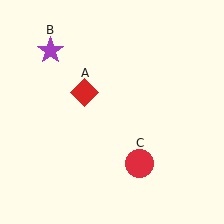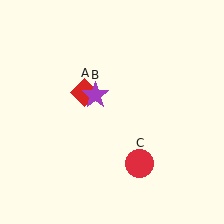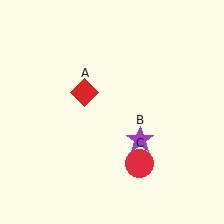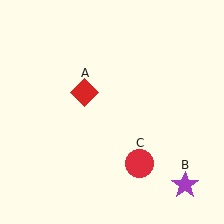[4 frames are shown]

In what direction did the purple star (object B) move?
The purple star (object B) moved down and to the right.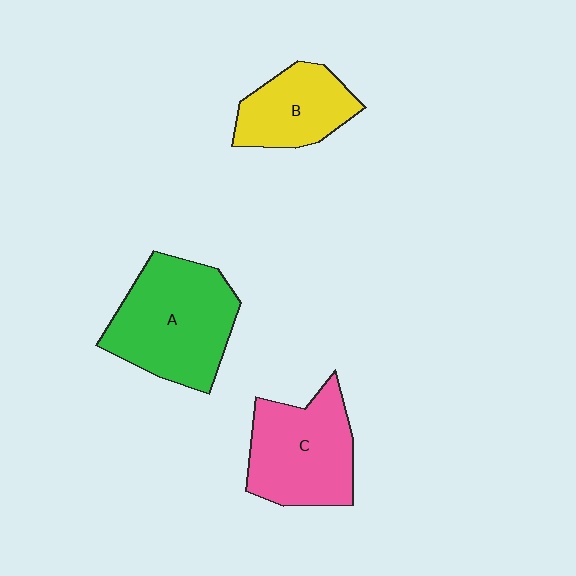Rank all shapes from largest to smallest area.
From largest to smallest: A (green), C (pink), B (yellow).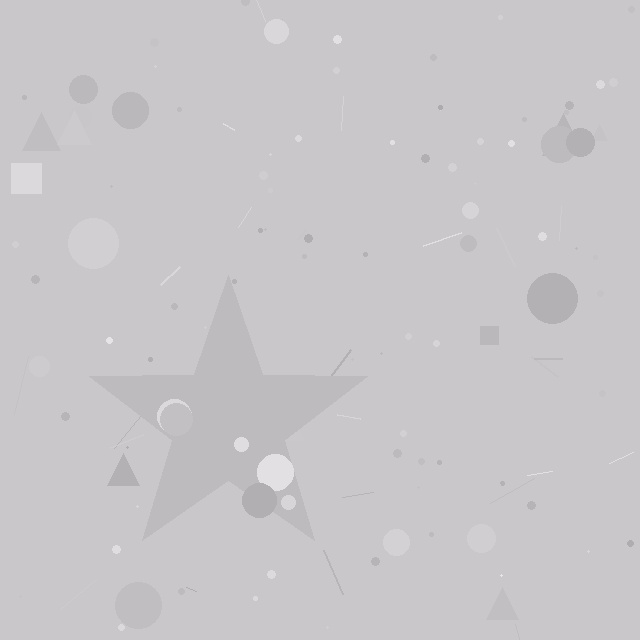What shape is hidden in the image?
A star is hidden in the image.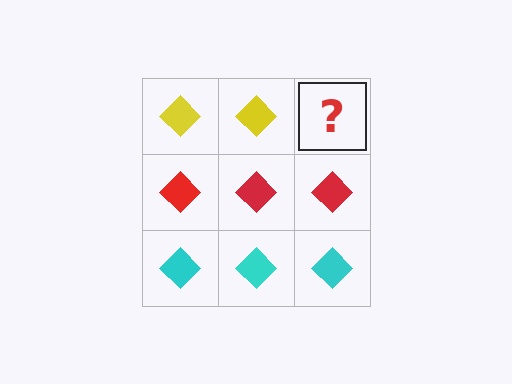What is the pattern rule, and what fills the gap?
The rule is that each row has a consistent color. The gap should be filled with a yellow diamond.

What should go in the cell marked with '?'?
The missing cell should contain a yellow diamond.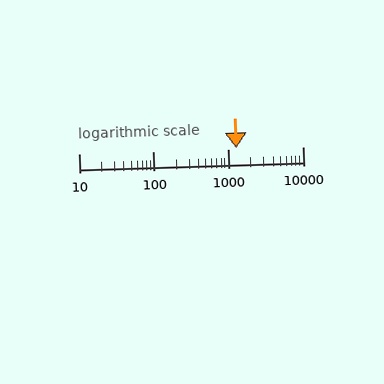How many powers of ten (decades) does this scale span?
The scale spans 3 decades, from 10 to 10000.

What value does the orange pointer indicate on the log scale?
The pointer indicates approximately 1300.